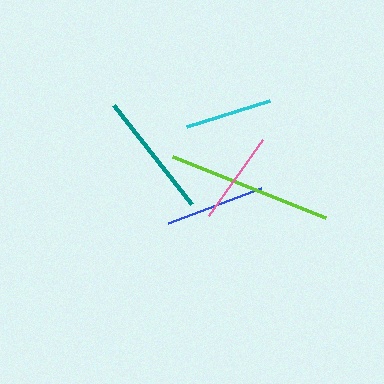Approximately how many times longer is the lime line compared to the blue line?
The lime line is approximately 1.6 times the length of the blue line.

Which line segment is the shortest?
The cyan line is the shortest at approximately 87 pixels.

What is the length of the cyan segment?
The cyan segment is approximately 87 pixels long.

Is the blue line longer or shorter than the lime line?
The lime line is longer than the blue line.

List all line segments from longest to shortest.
From longest to shortest: lime, teal, blue, pink, cyan.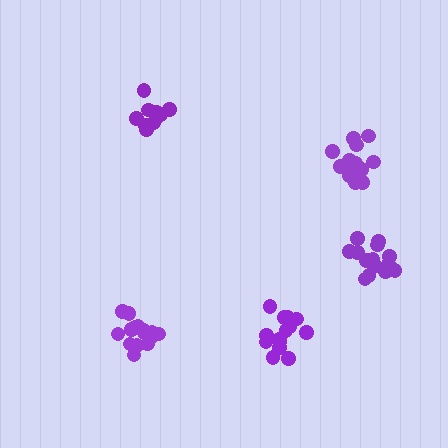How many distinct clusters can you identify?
There are 5 distinct clusters.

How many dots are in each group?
Group 1: 13 dots, Group 2: 14 dots, Group 3: 16 dots, Group 4: 10 dots, Group 5: 15 dots (68 total).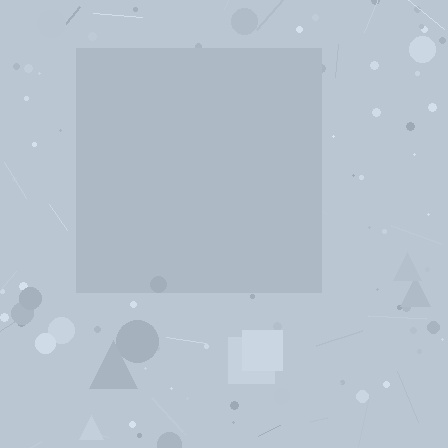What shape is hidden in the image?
A square is hidden in the image.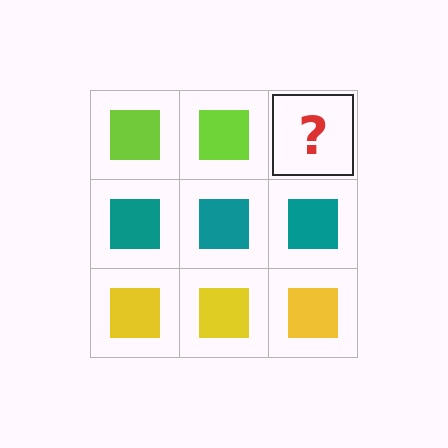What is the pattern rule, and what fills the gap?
The rule is that each row has a consistent color. The gap should be filled with a lime square.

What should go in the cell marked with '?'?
The missing cell should contain a lime square.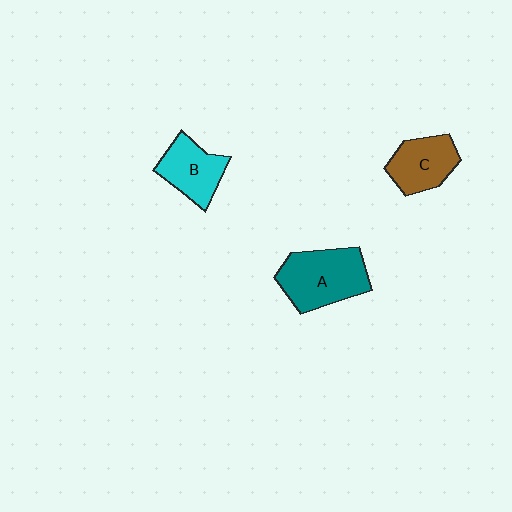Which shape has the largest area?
Shape A (teal).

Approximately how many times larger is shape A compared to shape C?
Approximately 1.4 times.